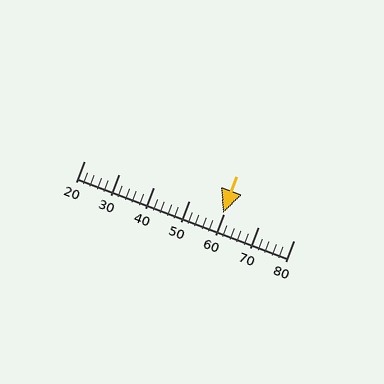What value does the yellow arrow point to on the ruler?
The yellow arrow points to approximately 60.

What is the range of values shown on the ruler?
The ruler shows values from 20 to 80.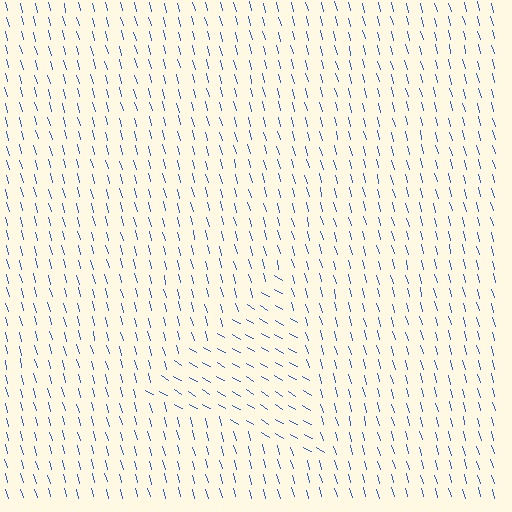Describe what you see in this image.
The image is filled with small blue line segments. A triangle region in the image has lines oriented differently from the surrounding lines, creating a visible texture boundary.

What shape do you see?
I see a triangle.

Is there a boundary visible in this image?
Yes, there is a texture boundary formed by a change in line orientation.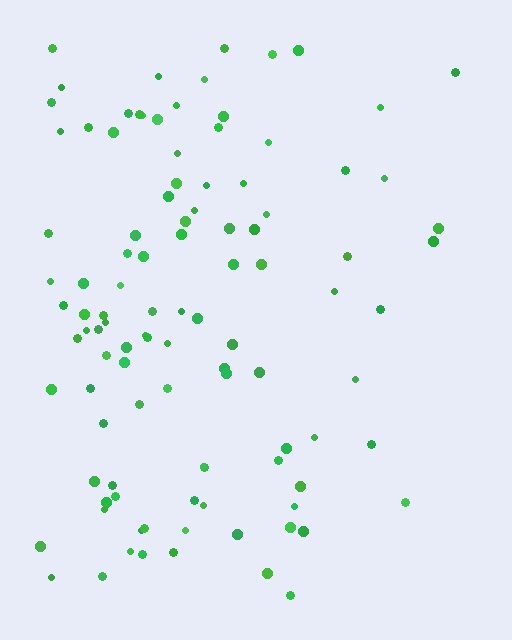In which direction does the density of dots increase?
From right to left, with the left side densest.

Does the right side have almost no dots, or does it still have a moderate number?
Still a moderate number, just noticeably fewer than the left.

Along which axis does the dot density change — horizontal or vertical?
Horizontal.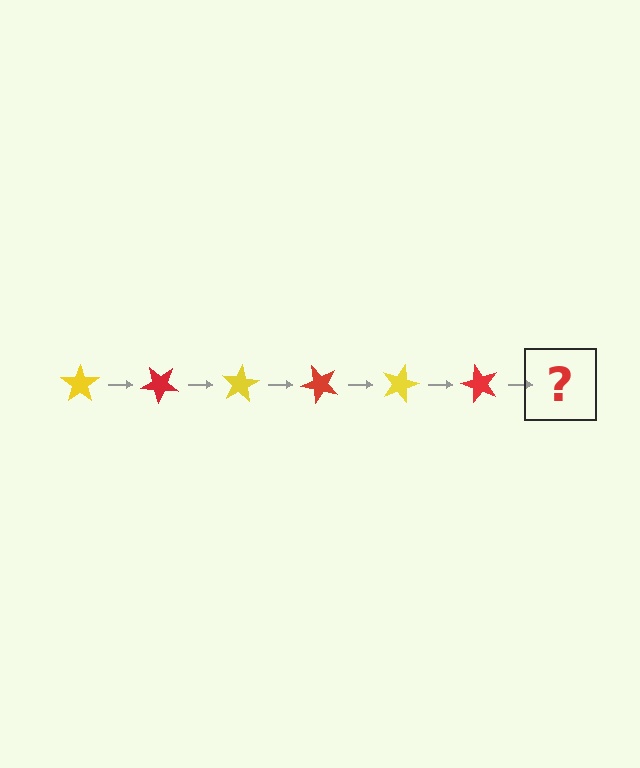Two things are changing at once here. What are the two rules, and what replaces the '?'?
The two rules are that it rotates 40 degrees each step and the color cycles through yellow and red. The '?' should be a yellow star, rotated 240 degrees from the start.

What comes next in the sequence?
The next element should be a yellow star, rotated 240 degrees from the start.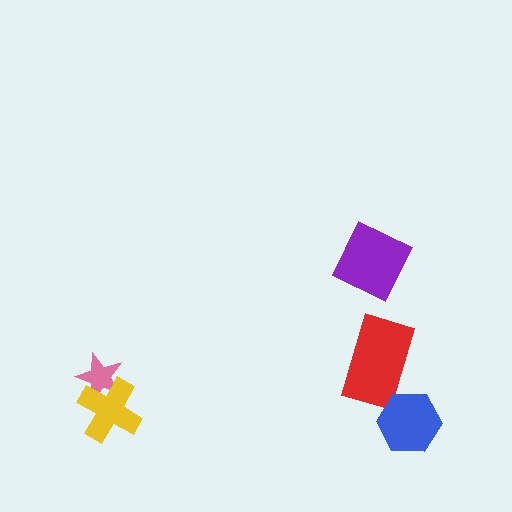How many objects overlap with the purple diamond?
0 objects overlap with the purple diamond.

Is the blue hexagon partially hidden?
No, no other shape covers it.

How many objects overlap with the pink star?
1 object overlaps with the pink star.